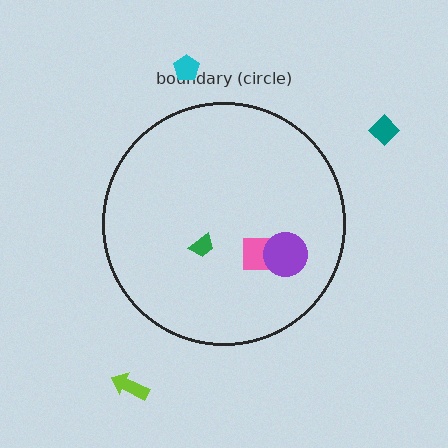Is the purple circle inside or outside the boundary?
Inside.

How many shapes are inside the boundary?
3 inside, 3 outside.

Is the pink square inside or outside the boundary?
Inside.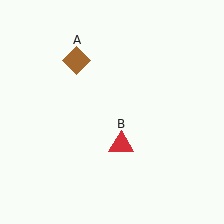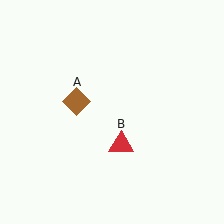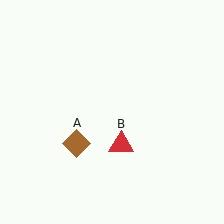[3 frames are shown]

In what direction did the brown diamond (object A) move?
The brown diamond (object A) moved down.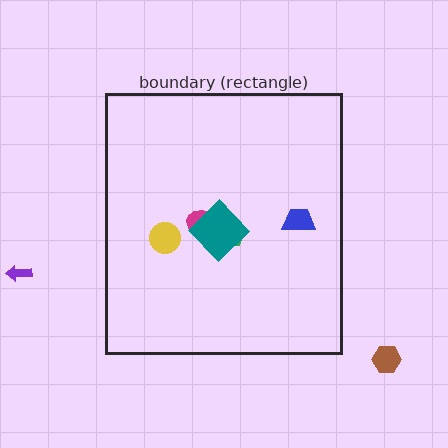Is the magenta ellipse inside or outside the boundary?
Inside.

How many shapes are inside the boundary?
5 inside, 2 outside.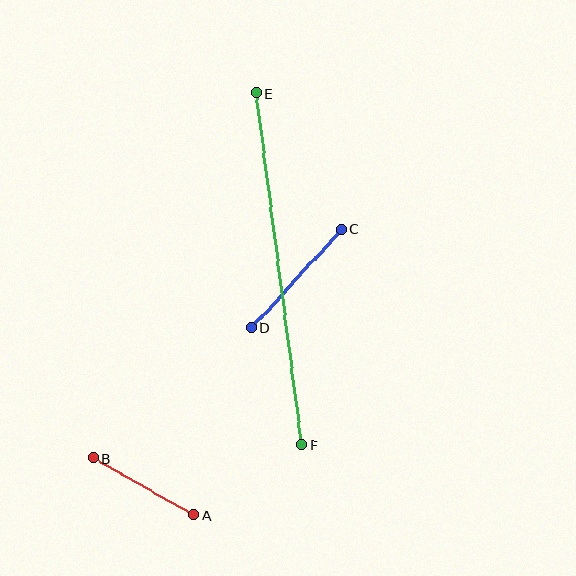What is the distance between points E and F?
The distance is approximately 354 pixels.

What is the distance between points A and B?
The distance is approximately 116 pixels.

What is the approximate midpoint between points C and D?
The midpoint is at approximately (296, 278) pixels.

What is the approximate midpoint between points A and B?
The midpoint is at approximately (143, 486) pixels.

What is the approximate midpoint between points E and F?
The midpoint is at approximately (279, 269) pixels.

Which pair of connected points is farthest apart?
Points E and F are farthest apart.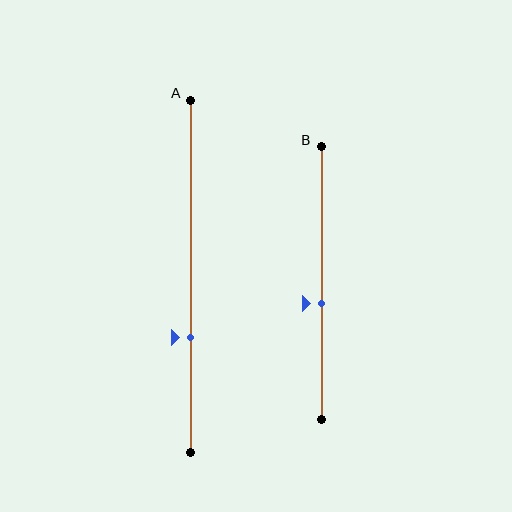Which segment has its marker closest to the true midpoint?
Segment B has its marker closest to the true midpoint.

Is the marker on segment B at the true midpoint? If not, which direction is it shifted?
No, the marker on segment B is shifted downward by about 7% of the segment length.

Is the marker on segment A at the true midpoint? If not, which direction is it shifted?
No, the marker on segment A is shifted downward by about 17% of the segment length.